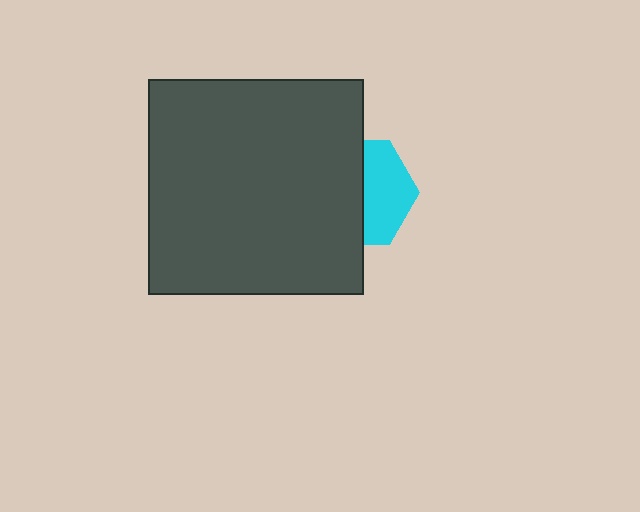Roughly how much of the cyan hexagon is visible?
About half of it is visible (roughly 46%).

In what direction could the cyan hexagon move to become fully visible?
The cyan hexagon could move right. That would shift it out from behind the dark gray square entirely.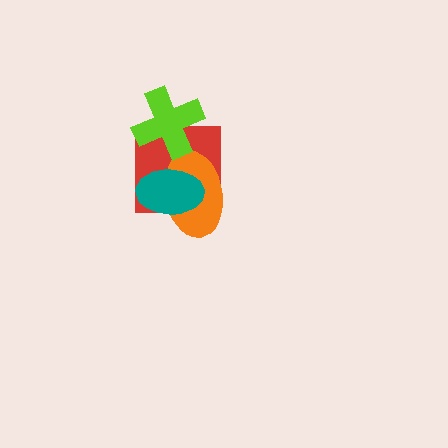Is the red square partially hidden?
Yes, it is partially covered by another shape.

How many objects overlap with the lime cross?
1 object overlaps with the lime cross.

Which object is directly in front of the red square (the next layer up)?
The orange ellipse is directly in front of the red square.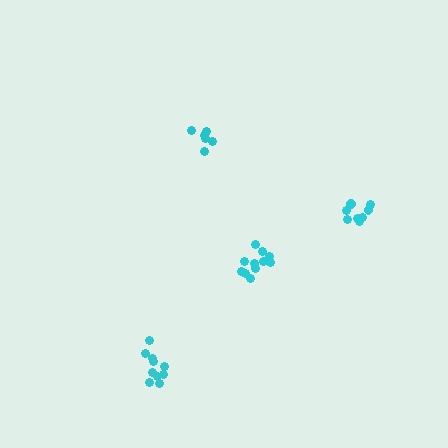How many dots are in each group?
Group 1: 11 dots, Group 2: 6 dots, Group 3: 10 dots, Group 4: 8 dots (35 total).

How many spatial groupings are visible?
There are 4 spatial groupings.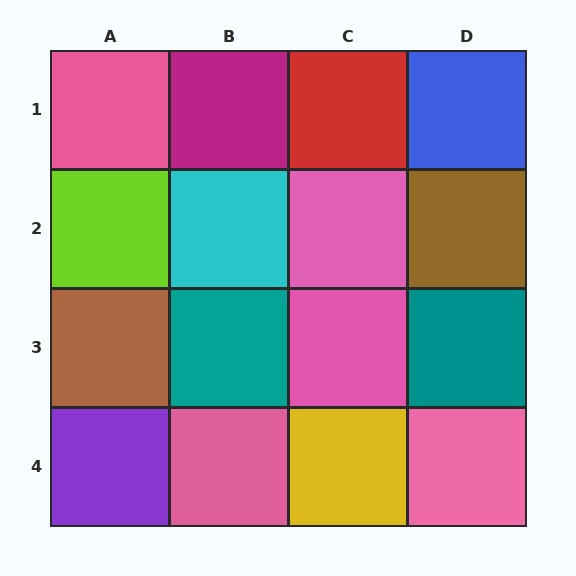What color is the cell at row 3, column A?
Brown.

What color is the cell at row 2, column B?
Cyan.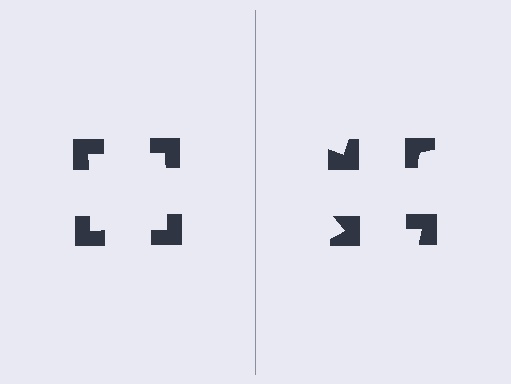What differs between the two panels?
The notched squares are positioned identically on both sides; only the wedge orientations differ. On the left they align to a square; on the right they are misaligned.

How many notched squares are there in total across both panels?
8 — 4 on each side.